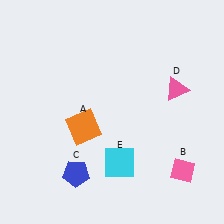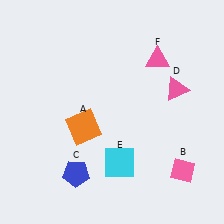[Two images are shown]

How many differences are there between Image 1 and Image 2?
There is 1 difference between the two images.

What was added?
A pink triangle (F) was added in Image 2.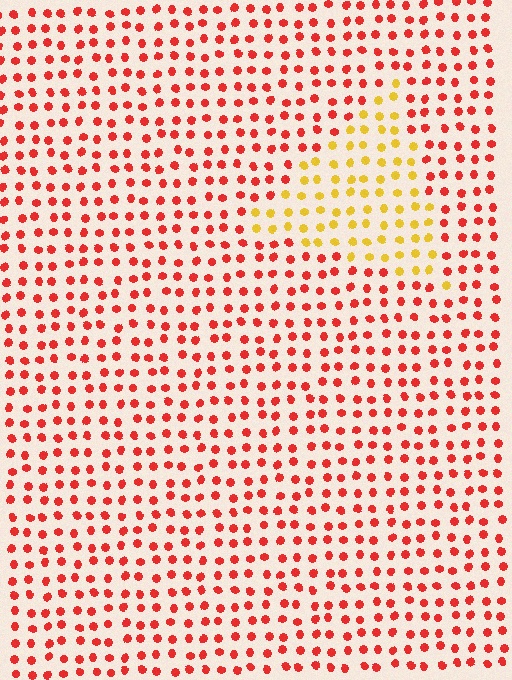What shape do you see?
I see a triangle.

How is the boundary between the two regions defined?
The boundary is defined purely by a slight shift in hue (about 49 degrees). Spacing, size, and orientation are identical on both sides.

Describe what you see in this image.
The image is filled with small red elements in a uniform arrangement. A triangle-shaped region is visible where the elements are tinted to a slightly different hue, forming a subtle color boundary.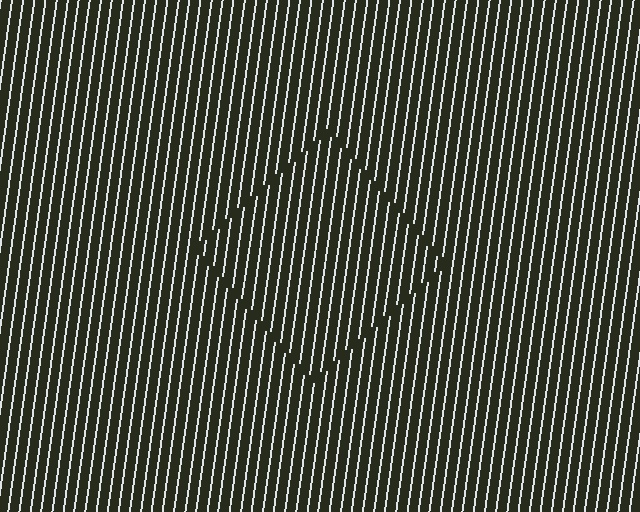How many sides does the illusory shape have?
4 sides — the line-ends trace a square.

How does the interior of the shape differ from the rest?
The interior of the shape contains the same grating, shifted by half a period — the contour is defined by the phase discontinuity where line-ends from the inner and outer gratings abut.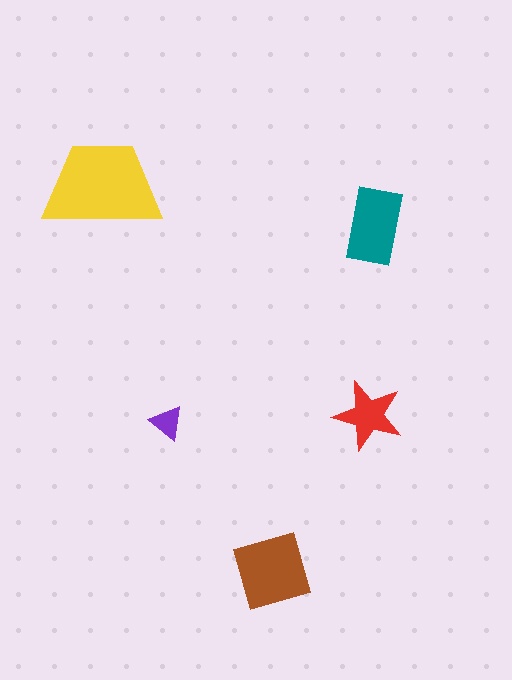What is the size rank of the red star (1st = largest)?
4th.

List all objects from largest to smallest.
The yellow trapezoid, the brown square, the teal rectangle, the red star, the purple triangle.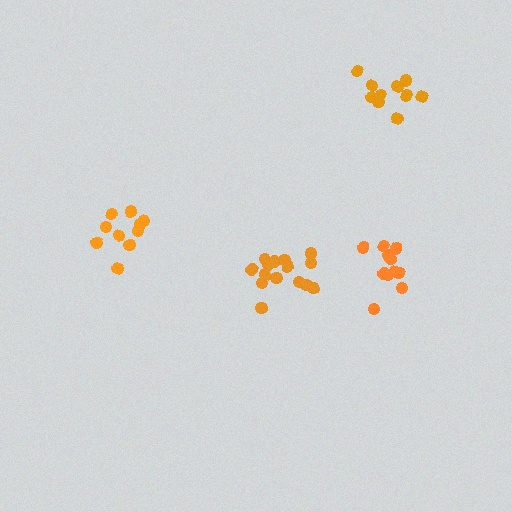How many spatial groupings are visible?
There are 4 spatial groupings.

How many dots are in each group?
Group 1: 12 dots, Group 2: 10 dots, Group 3: 10 dots, Group 4: 15 dots (47 total).